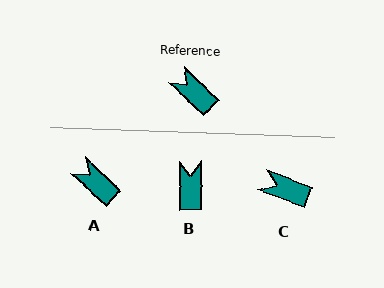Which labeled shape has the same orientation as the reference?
A.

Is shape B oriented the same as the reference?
No, it is off by about 46 degrees.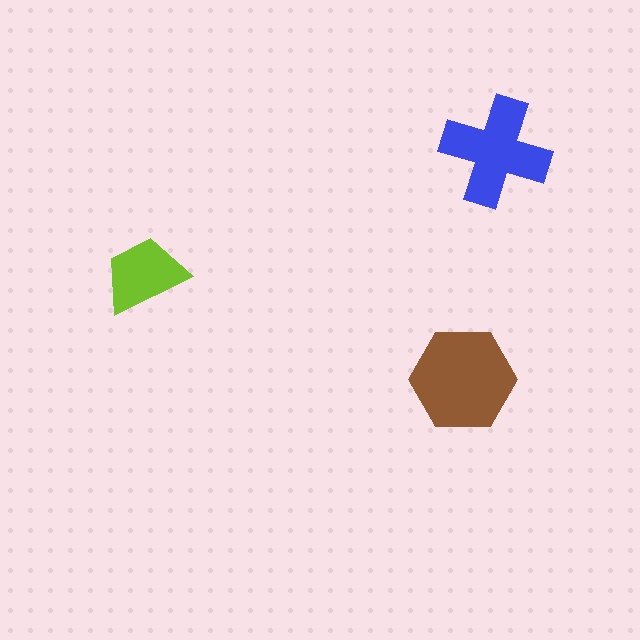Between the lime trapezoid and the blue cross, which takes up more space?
The blue cross.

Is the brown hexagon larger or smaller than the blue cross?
Larger.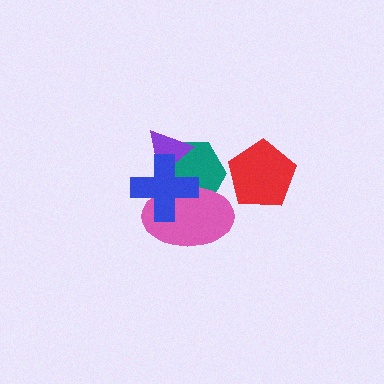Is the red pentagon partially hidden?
No, no other shape covers it.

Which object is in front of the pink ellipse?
The blue cross is in front of the pink ellipse.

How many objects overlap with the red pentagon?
0 objects overlap with the red pentagon.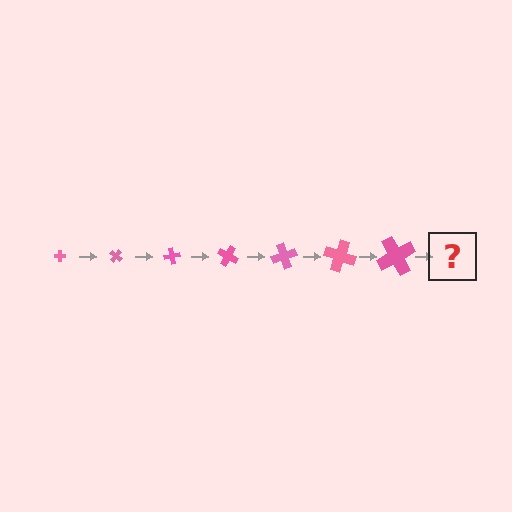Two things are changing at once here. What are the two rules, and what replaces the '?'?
The two rules are that the cross grows larger each step and it rotates 40 degrees each step. The '?' should be a cross, larger than the previous one and rotated 280 degrees from the start.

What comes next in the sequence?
The next element should be a cross, larger than the previous one and rotated 280 degrees from the start.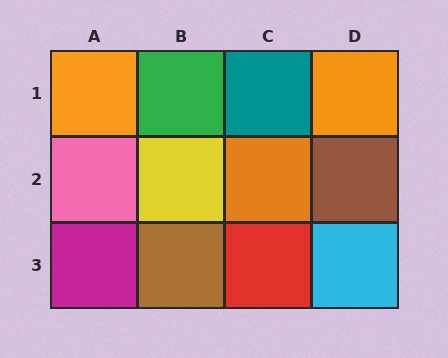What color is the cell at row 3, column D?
Cyan.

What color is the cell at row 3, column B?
Brown.